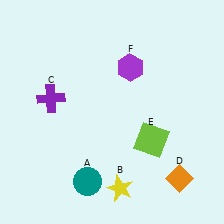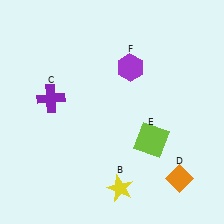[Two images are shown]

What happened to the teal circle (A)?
The teal circle (A) was removed in Image 2. It was in the bottom-left area of Image 1.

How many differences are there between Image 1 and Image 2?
There is 1 difference between the two images.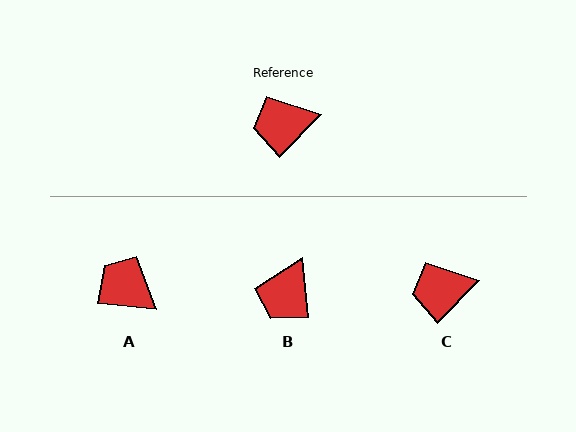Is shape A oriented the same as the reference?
No, it is off by about 52 degrees.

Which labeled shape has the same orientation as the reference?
C.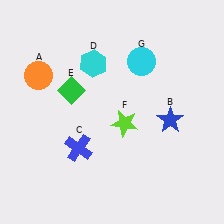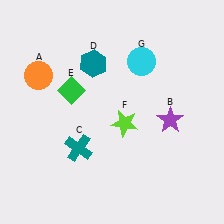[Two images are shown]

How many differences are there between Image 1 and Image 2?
There are 3 differences between the two images.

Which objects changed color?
B changed from blue to purple. C changed from blue to teal. D changed from cyan to teal.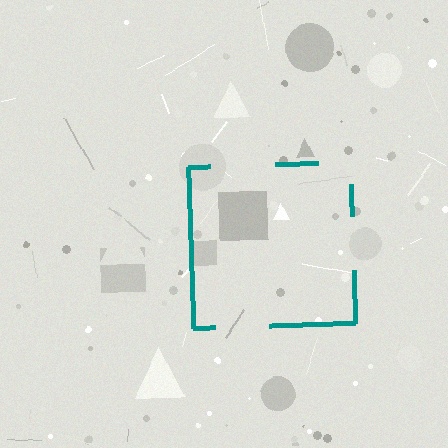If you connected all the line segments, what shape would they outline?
They would outline a square.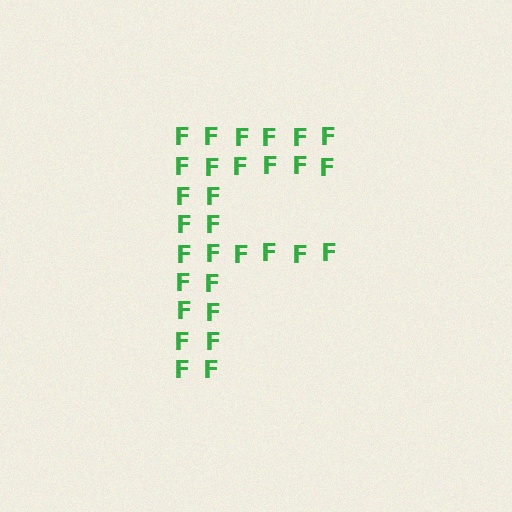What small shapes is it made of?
It is made of small letter F's.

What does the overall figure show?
The overall figure shows the letter F.